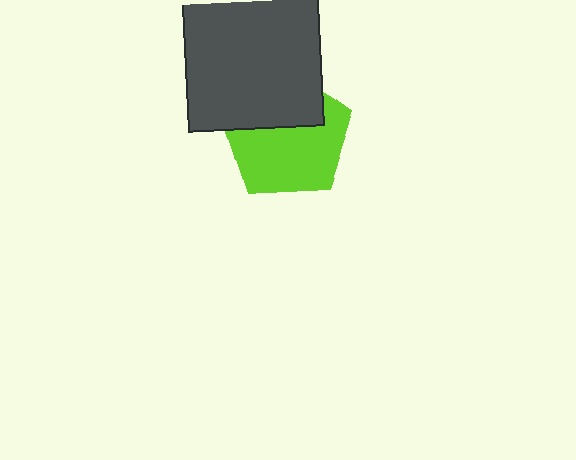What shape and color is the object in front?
The object in front is a dark gray square.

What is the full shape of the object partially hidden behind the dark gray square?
The partially hidden object is a lime pentagon.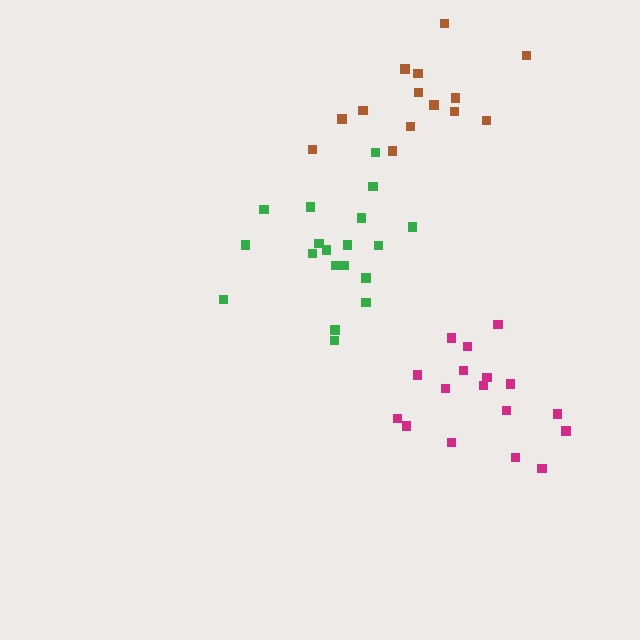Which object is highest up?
The brown cluster is topmost.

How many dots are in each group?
Group 1: 14 dots, Group 2: 19 dots, Group 3: 17 dots (50 total).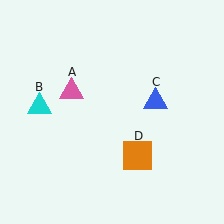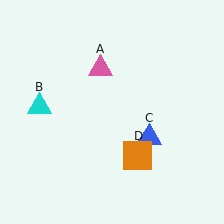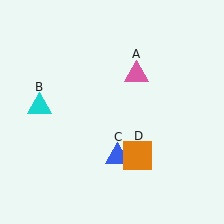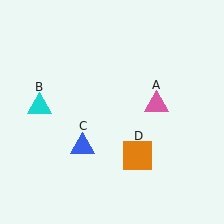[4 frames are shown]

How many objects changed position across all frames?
2 objects changed position: pink triangle (object A), blue triangle (object C).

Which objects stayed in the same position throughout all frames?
Cyan triangle (object B) and orange square (object D) remained stationary.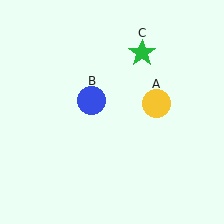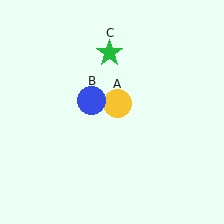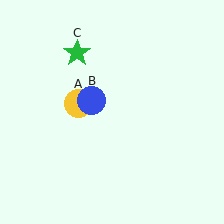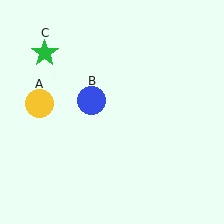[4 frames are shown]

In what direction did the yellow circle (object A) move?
The yellow circle (object A) moved left.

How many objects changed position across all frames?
2 objects changed position: yellow circle (object A), green star (object C).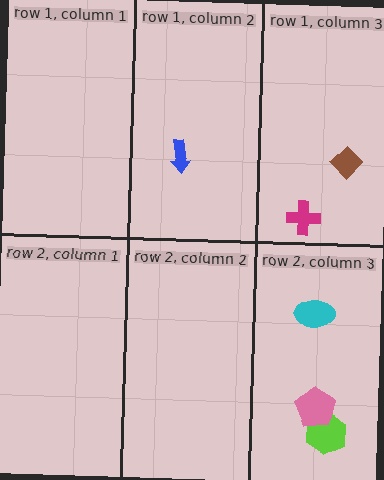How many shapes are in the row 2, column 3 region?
3.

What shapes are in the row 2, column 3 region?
The lime hexagon, the pink pentagon, the cyan ellipse.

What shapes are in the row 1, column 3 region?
The magenta cross, the brown diamond.